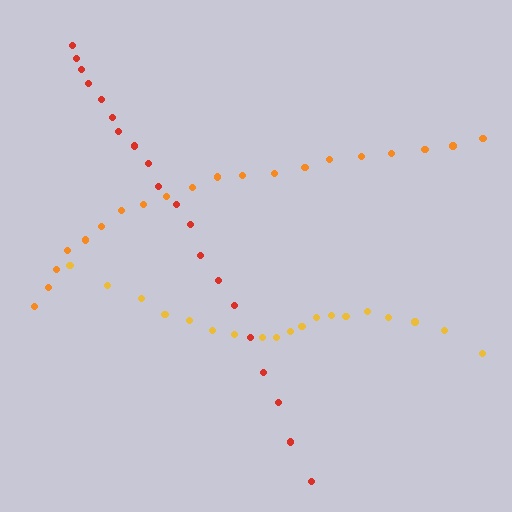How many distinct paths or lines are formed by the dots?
There are 3 distinct paths.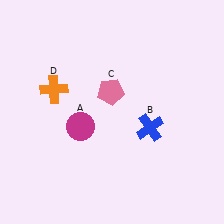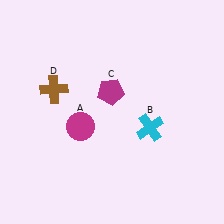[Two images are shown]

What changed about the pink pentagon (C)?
In Image 1, C is pink. In Image 2, it changed to magenta.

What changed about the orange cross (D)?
In Image 1, D is orange. In Image 2, it changed to brown.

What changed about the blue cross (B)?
In Image 1, B is blue. In Image 2, it changed to cyan.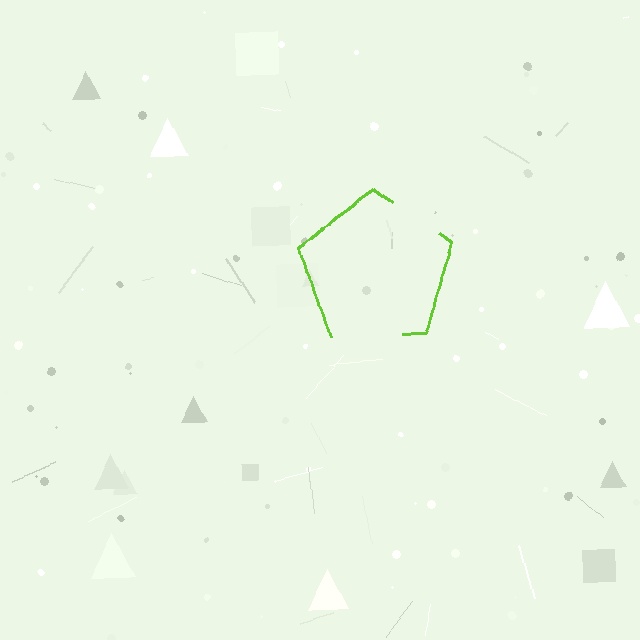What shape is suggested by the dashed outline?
The dashed outline suggests a pentagon.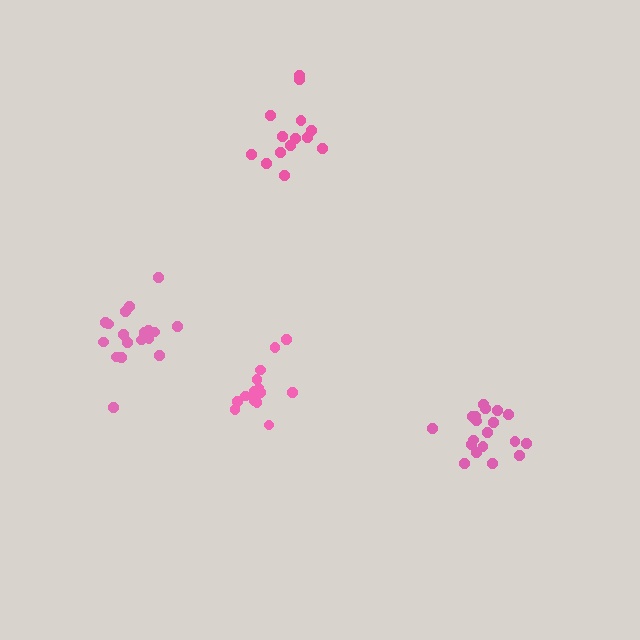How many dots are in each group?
Group 1: 15 dots, Group 2: 19 dots, Group 3: 14 dots, Group 4: 19 dots (67 total).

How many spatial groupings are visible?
There are 4 spatial groupings.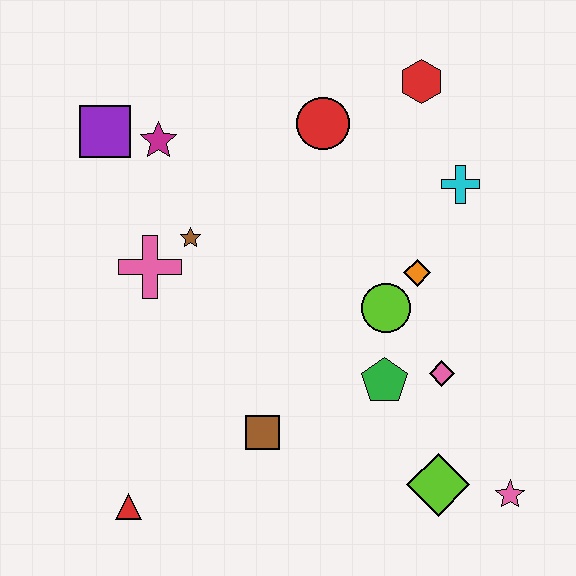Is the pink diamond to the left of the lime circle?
No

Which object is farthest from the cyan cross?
The red triangle is farthest from the cyan cross.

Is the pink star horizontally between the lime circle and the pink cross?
No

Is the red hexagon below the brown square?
No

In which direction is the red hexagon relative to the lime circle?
The red hexagon is above the lime circle.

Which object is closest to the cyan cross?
The orange diamond is closest to the cyan cross.